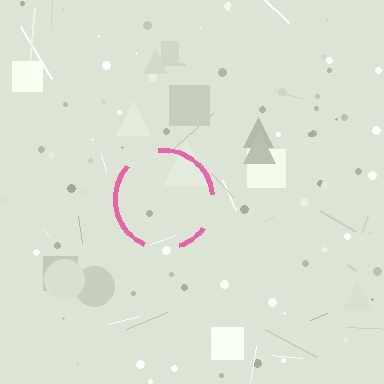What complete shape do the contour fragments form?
The contour fragments form a circle.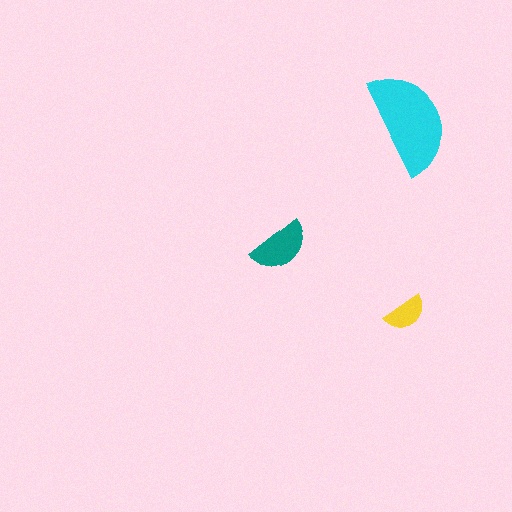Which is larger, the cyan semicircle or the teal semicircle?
The cyan one.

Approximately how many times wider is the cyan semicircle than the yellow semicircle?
About 2.5 times wider.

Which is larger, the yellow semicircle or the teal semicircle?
The teal one.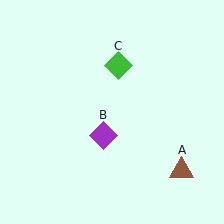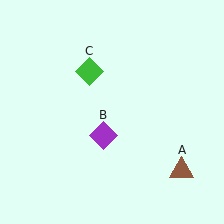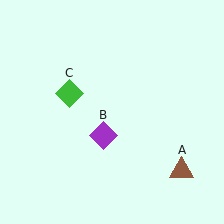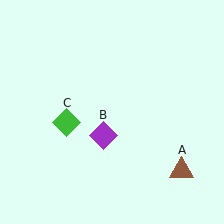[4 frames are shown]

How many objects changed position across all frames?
1 object changed position: green diamond (object C).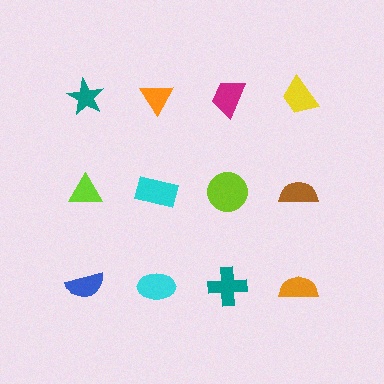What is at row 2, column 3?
A lime circle.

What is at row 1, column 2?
An orange triangle.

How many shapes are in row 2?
4 shapes.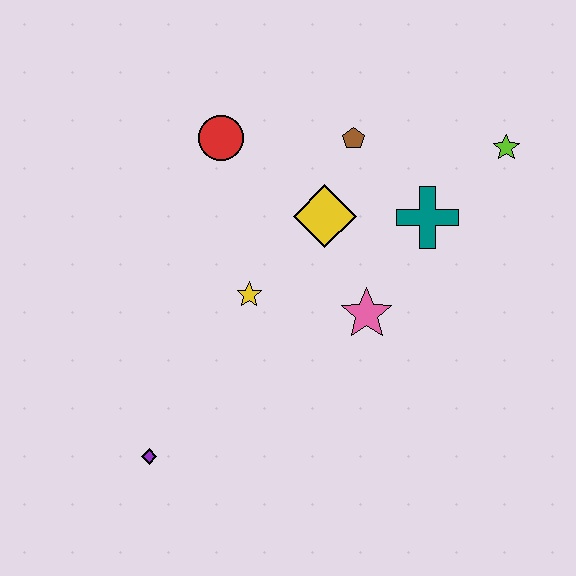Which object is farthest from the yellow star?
The lime star is farthest from the yellow star.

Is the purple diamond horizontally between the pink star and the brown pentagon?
No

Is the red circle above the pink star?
Yes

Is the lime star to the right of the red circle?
Yes